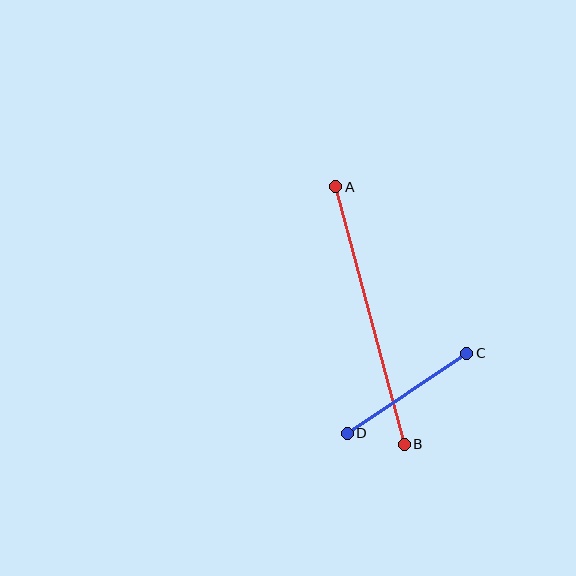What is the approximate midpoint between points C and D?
The midpoint is at approximately (407, 393) pixels.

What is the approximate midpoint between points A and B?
The midpoint is at approximately (370, 316) pixels.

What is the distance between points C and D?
The distance is approximately 144 pixels.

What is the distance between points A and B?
The distance is approximately 267 pixels.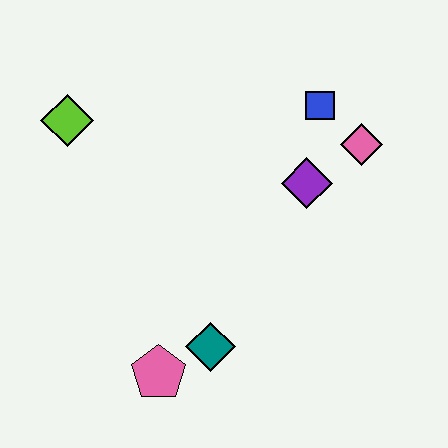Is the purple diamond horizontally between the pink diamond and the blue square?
No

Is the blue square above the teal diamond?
Yes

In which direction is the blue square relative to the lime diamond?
The blue square is to the right of the lime diamond.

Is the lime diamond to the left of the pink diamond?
Yes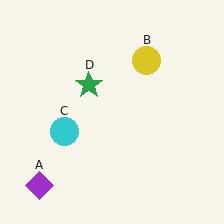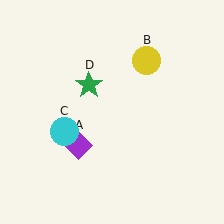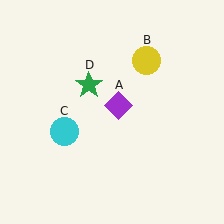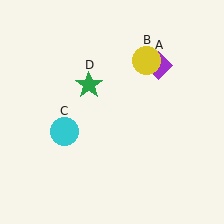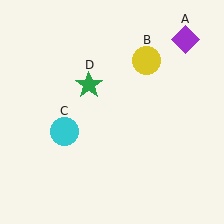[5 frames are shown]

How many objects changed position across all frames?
1 object changed position: purple diamond (object A).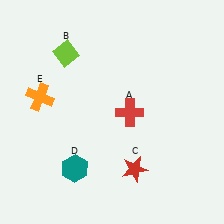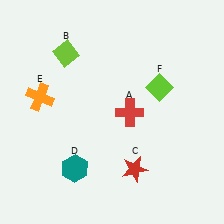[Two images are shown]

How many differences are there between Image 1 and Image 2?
There is 1 difference between the two images.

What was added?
A lime diamond (F) was added in Image 2.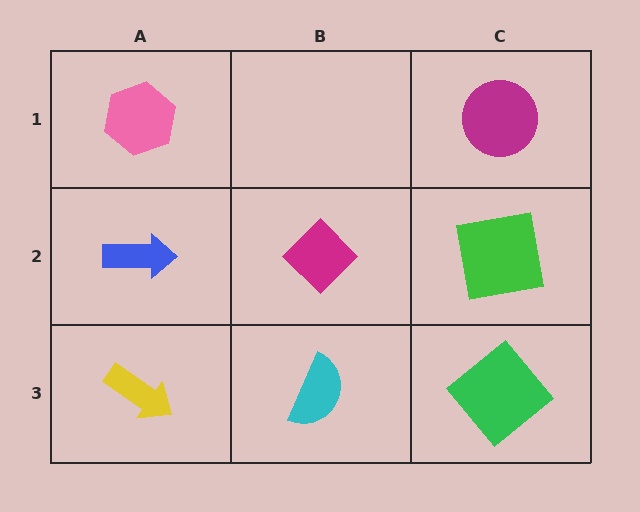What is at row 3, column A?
A yellow arrow.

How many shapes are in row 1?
2 shapes.